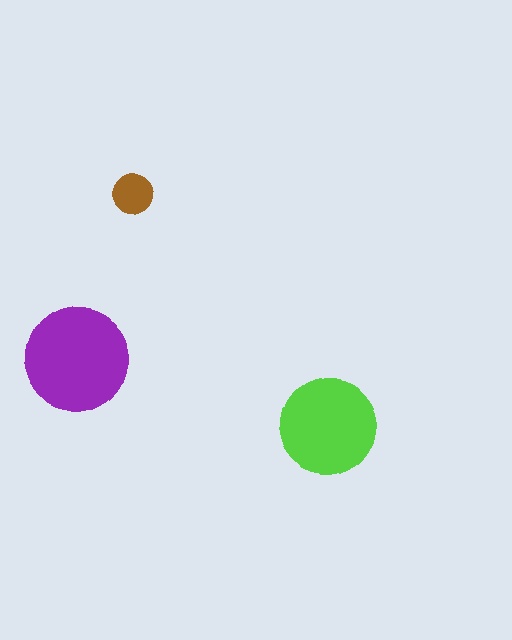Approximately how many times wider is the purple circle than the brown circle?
About 2.5 times wider.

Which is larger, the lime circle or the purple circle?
The purple one.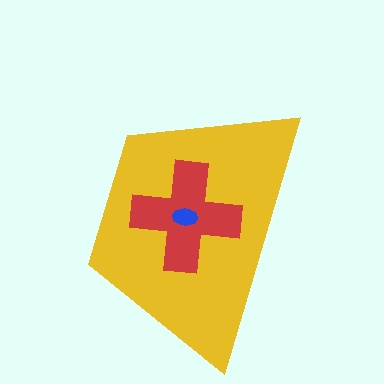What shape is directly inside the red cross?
The blue ellipse.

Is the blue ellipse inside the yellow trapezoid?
Yes.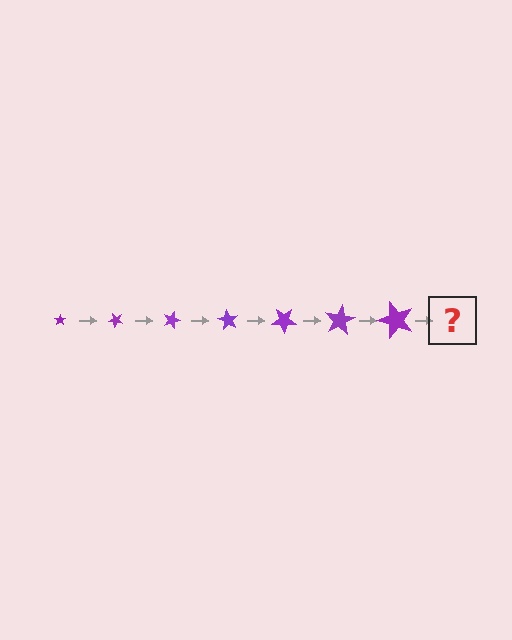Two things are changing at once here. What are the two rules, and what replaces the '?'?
The two rules are that the star grows larger each step and it rotates 45 degrees each step. The '?' should be a star, larger than the previous one and rotated 315 degrees from the start.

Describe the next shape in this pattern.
It should be a star, larger than the previous one and rotated 315 degrees from the start.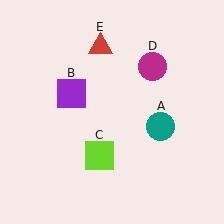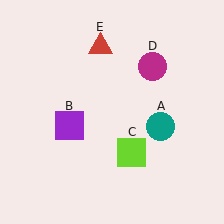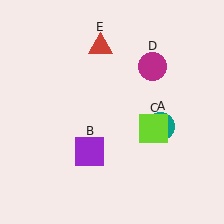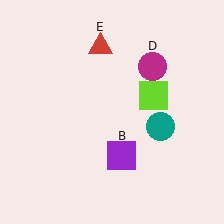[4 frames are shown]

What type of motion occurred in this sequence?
The purple square (object B), lime square (object C) rotated counterclockwise around the center of the scene.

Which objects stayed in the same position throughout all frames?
Teal circle (object A) and magenta circle (object D) and red triangle (object E) remained stationary.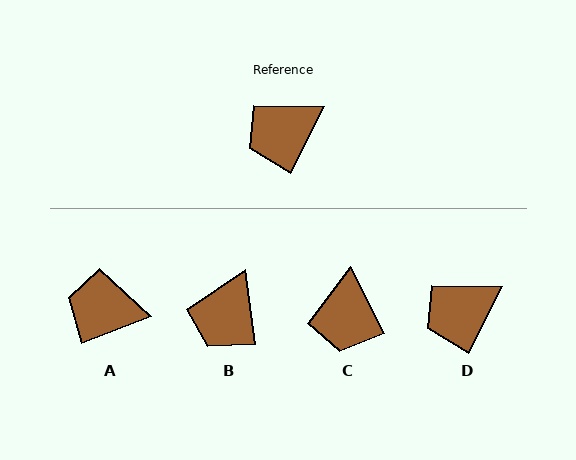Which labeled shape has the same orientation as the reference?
D.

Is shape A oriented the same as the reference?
No, it is off by about 42 degrees.